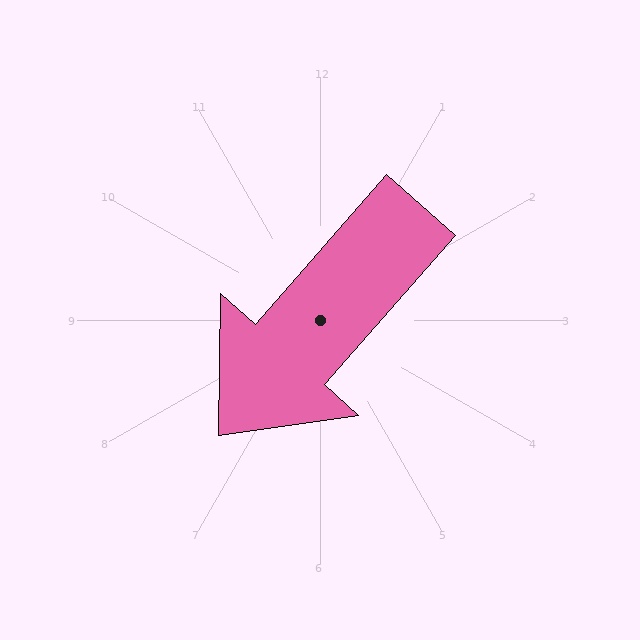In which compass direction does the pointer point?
Southwest.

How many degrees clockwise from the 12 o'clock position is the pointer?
Approximately 221 degrees.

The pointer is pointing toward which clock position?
Roughly 7 o'clock.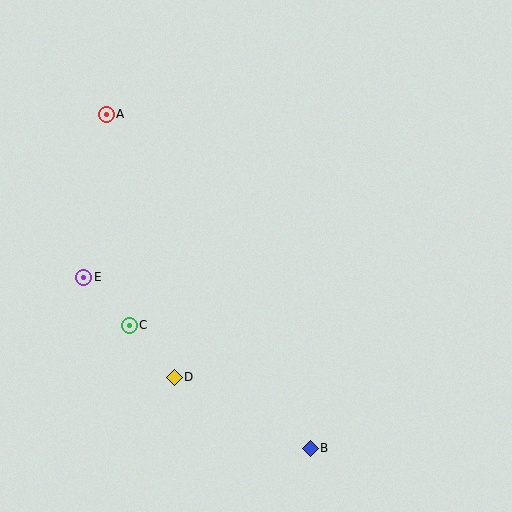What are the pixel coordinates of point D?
Point D is at (174, 377).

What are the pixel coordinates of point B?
Point B is at (310, 448).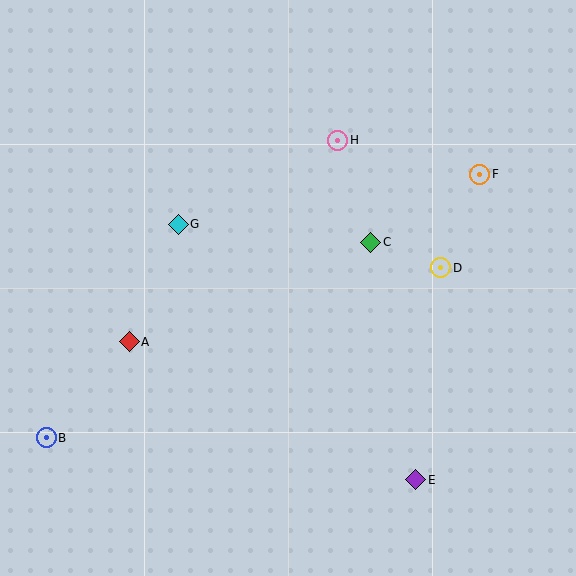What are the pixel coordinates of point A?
Point A is at (129, 342).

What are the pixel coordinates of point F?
Point F is at (480, 174).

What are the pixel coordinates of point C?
Point C is at (371, 242).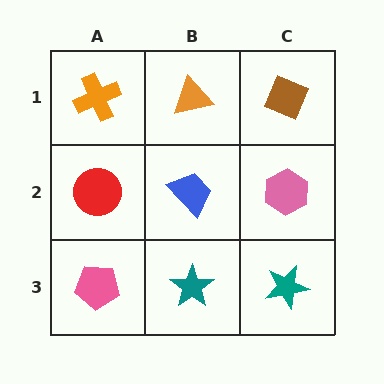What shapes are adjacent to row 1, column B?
A blue trapezoid (row 2, column B), an orange cross (row 1, column A), a brown diamond (row 1, column C).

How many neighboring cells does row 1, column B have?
3.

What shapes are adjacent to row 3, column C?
A pink hexagon (row 2, column C), a teal star (row 3, column B).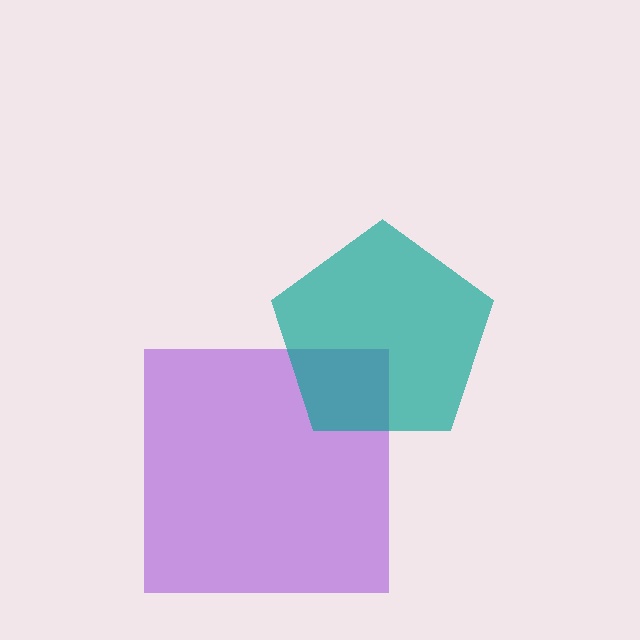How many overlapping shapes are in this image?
There are 2 overlapping shapes in the image.